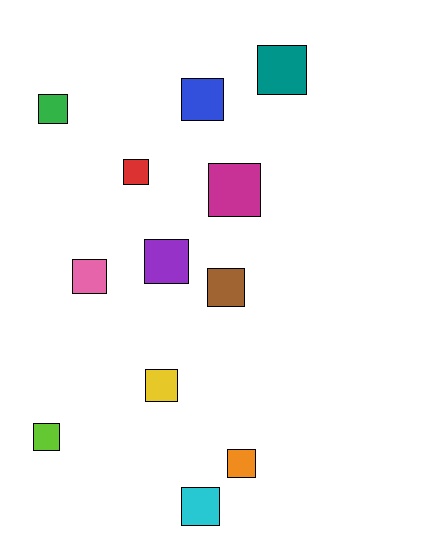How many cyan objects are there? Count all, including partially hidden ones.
There is 1 cyan object.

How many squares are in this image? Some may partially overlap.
There are 12 squares.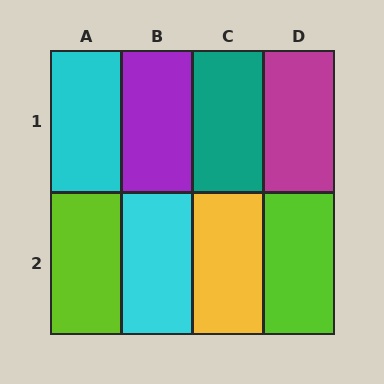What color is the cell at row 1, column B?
Purple.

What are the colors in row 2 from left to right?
Lime, cyan, yellow, lime.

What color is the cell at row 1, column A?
Cyan.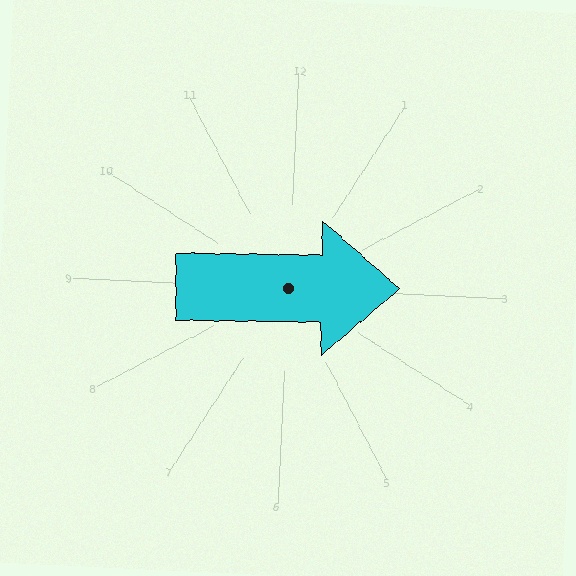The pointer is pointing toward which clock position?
Roughly 3 o'clock.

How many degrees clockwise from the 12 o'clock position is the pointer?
Approximately 88 degrees.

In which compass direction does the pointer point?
East.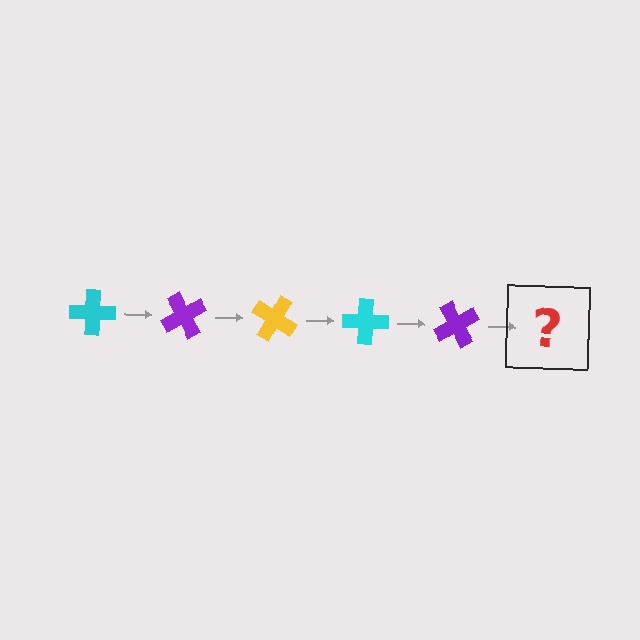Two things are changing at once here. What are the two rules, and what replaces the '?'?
The two rules are that it rotates 60 degrees each step and the color cycles through cyan, purple, and yellow. The '?' should be a yellow cross, rotated 300 degrees from the start.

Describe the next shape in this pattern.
It should be a yellow cross, rotated 300 degrees from the start.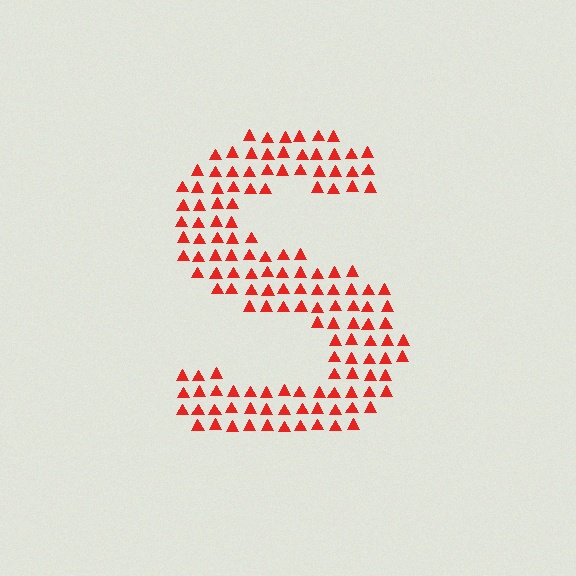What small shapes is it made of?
It is made of small triangles.